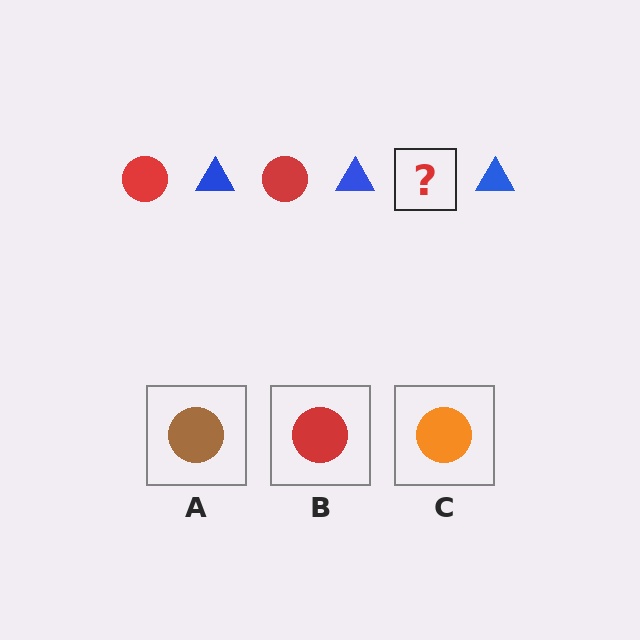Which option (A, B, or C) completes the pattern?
B.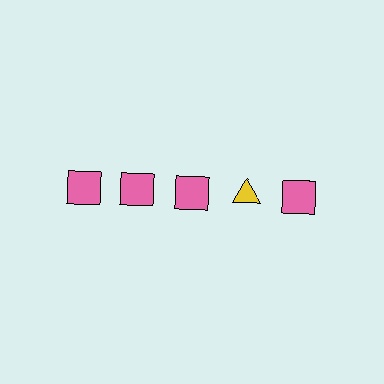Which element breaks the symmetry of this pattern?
The yellow triangle in the top row, second from right column breaks the symmetry. All other shapes are pink squares.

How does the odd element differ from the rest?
It differs in both color (yellow instead of pink) and shape (triangle instead of square).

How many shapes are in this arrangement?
There are 5 shapes arranged in a grid pattern.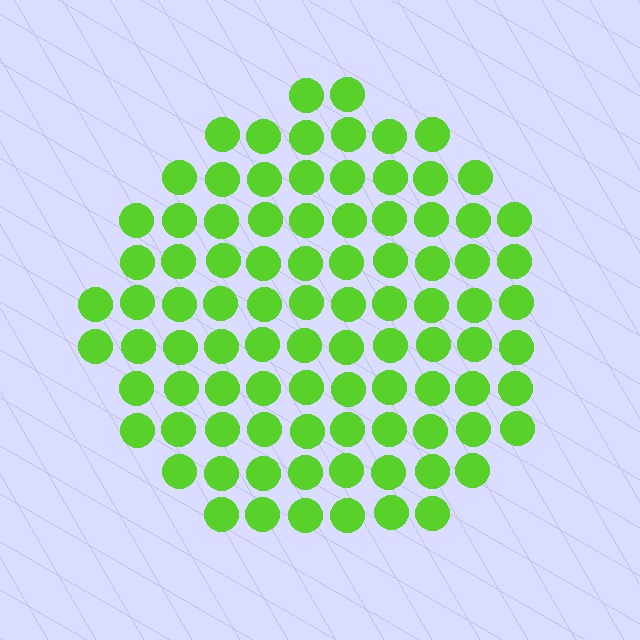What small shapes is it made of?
It is made of small circles.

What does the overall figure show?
The overall figure shows a circle.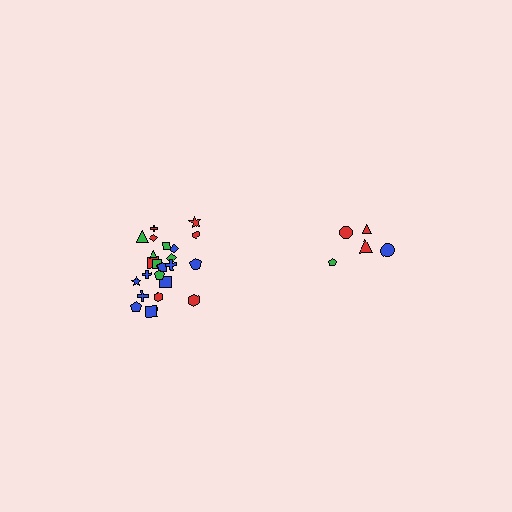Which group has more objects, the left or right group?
The left group.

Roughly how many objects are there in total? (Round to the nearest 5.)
Roughly 30 objects in total.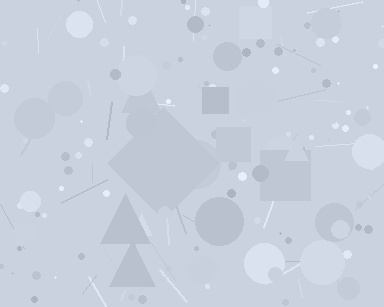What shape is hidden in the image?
A diamond is hidden in the image.